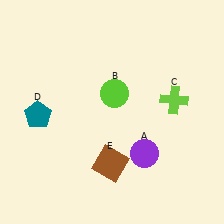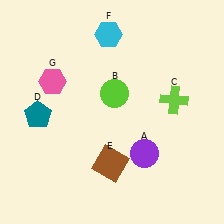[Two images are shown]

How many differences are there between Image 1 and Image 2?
There are 2 differences between the two images.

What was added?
A cyan hexagon (F), a pink hexagon (G) were added in Image 2.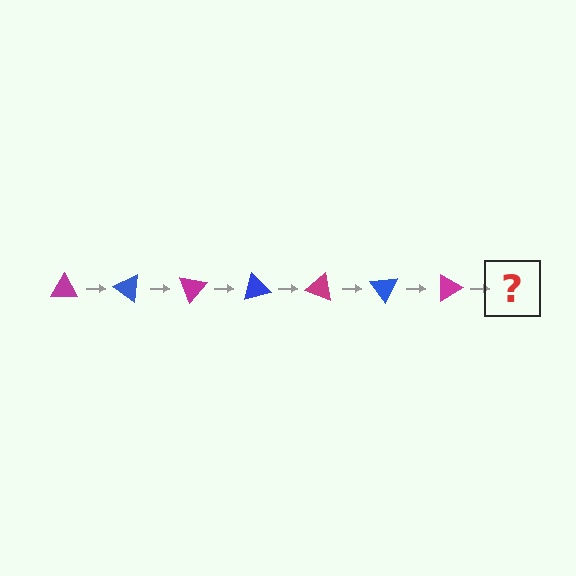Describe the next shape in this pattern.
It should be a blue triangle, rotated 245 degrees from the start.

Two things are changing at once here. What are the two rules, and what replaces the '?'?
The two rules are that it rotates 35 degrees each step and the color cycles through magenta and blue. The '?' should be a blue triangle, rotated 245 degrees from the start.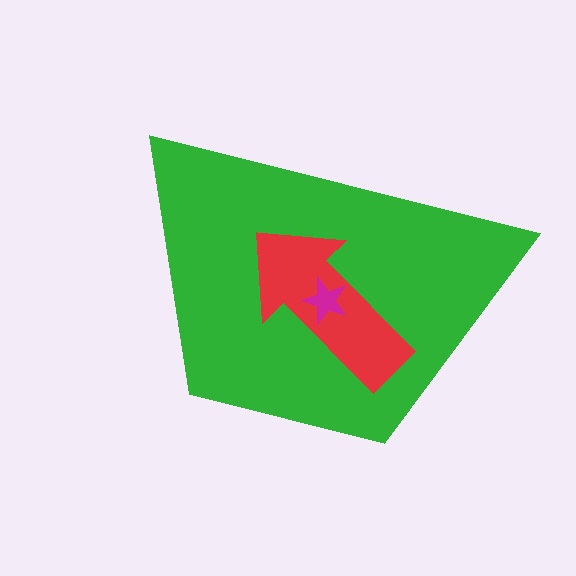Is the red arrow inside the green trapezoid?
Yes.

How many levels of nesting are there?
3.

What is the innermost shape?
The magenta star.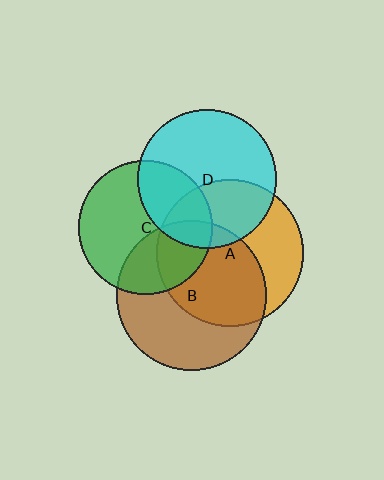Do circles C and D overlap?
Yes.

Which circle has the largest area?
Circle B (brown).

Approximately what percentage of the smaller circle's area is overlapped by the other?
Approximately 30%.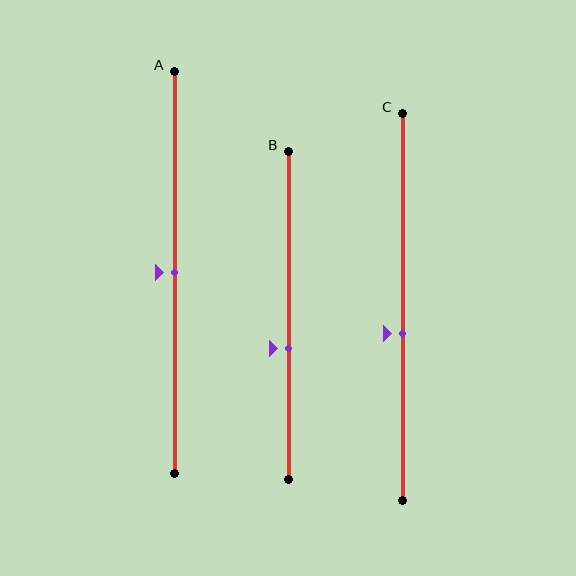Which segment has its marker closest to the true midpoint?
Segment A has its marker closest to the true midpoint.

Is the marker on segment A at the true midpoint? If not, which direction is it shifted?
Yes, the marker on segment A is at the true midpoint.